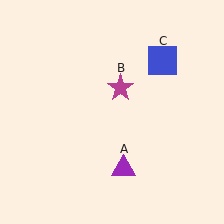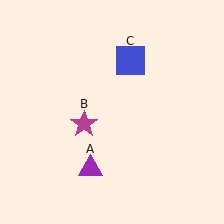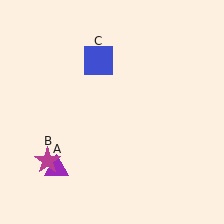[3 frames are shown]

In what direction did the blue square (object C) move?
The blue square (object C) moved left.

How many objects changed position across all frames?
3 objects changed position: purple triangle (object A), magenta star (object B), blue square (object C).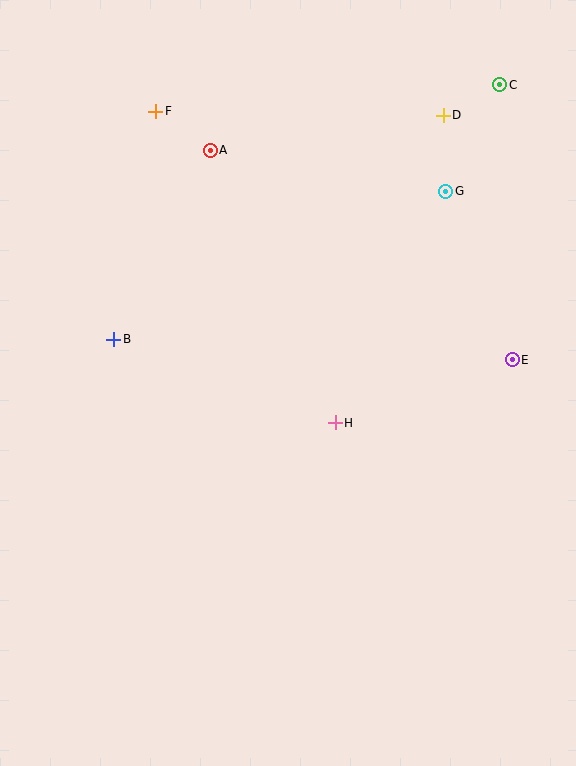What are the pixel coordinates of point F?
Point F is at (156, 111).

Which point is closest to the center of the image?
Point H at (335, 423) is closest to the center.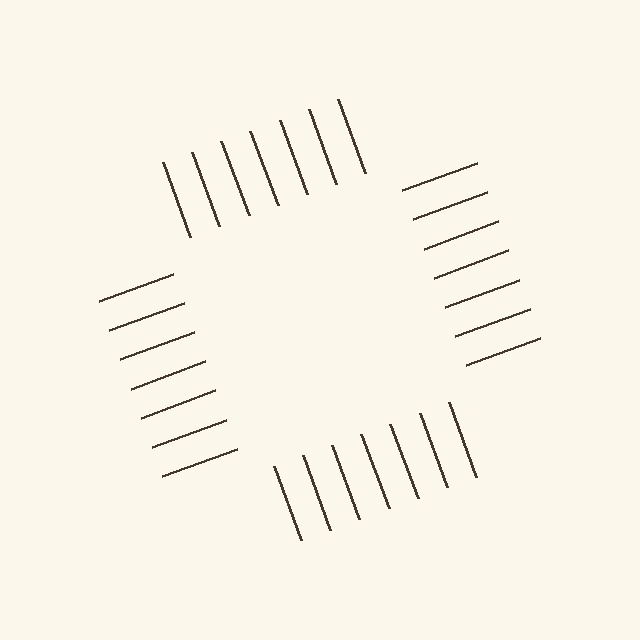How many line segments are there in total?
28 — 7 along each of the 4 edges.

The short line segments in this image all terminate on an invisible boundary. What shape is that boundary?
An illusory square — the line segments terminate on its edges but no continuous stroke is drawn.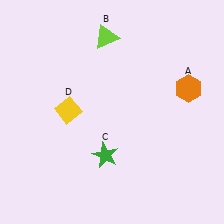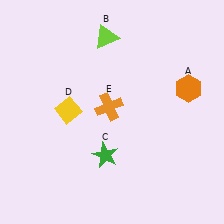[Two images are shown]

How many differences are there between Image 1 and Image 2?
There is 1 difference between the two images.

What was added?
An orange cross (E) was added in Image 2.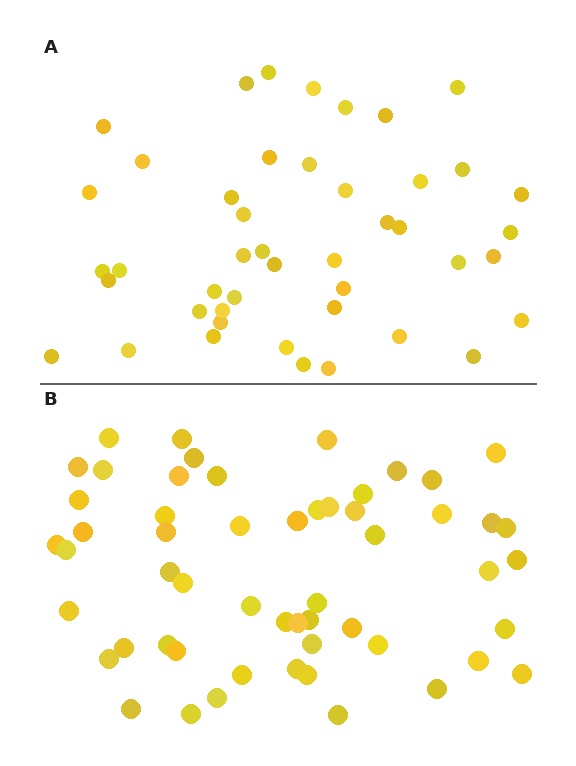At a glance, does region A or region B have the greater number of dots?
Region B (the bottom region) has more dots.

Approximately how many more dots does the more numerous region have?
Region B has roughly 10 or so more dots than region A.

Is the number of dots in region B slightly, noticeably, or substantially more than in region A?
Region B has only slightly more — the two regions are fairly close. The ratio is roughly 1.2 to 1.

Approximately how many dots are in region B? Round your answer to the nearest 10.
About 60 dots. (The exact count is 55, which rounds to 60.)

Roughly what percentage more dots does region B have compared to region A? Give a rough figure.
About 20% more.